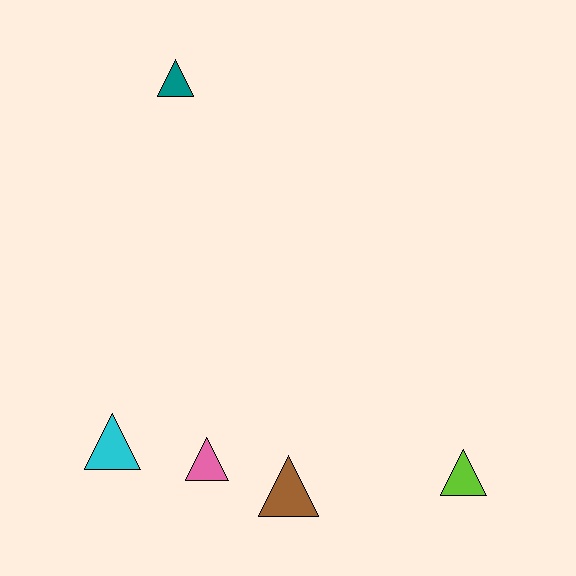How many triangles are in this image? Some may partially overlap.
There are 5 triangles.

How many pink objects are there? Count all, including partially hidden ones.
There is 1 pink object.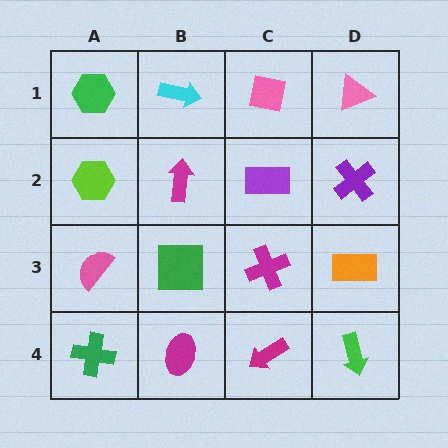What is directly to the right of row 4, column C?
A green arrow.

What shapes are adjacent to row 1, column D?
A purple cross (row 2, column D), a pink square (row 1, column C).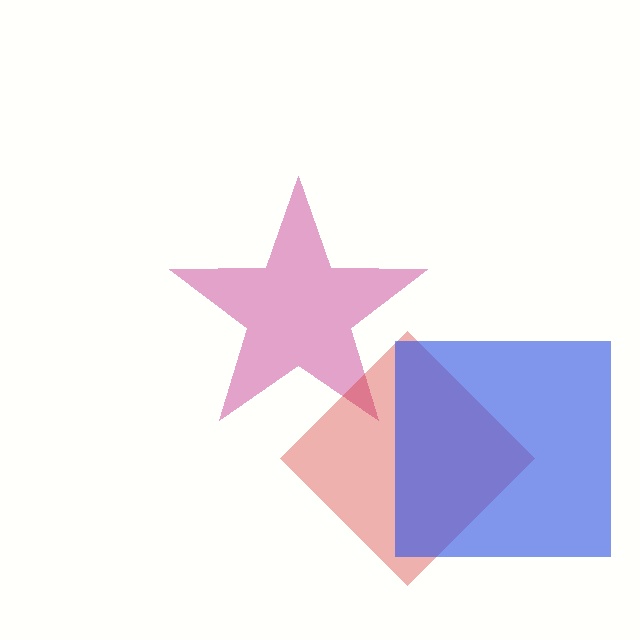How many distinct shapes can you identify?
There are 3 distinct shapes: a magenta star, a red diamond, a blue square.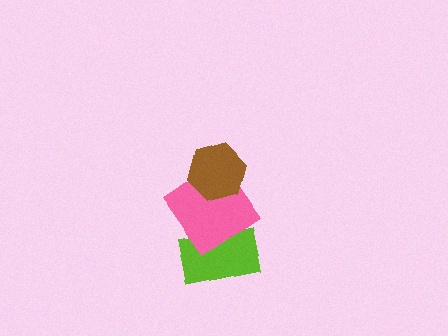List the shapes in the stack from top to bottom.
From top to bottom: the brown hexagon, the pink diamond, the lime rectangle.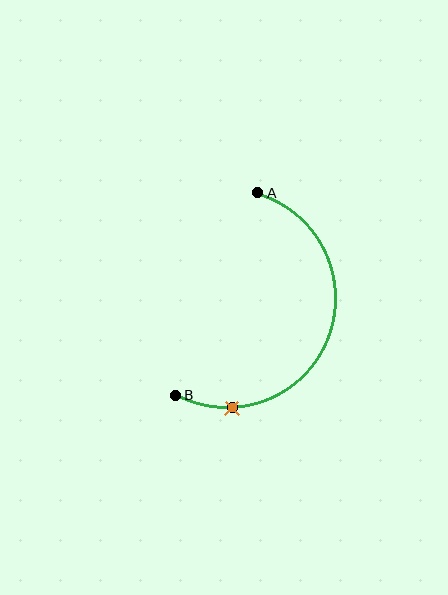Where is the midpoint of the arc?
The arc midpoint is the point on the curve farthest from the straight line joining A and B. It sits to the right of that line.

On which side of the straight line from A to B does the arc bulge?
The arc bulges to the right of the straight line connecting A and B.